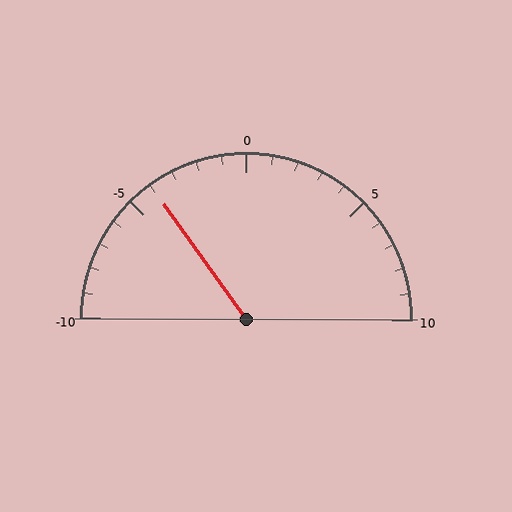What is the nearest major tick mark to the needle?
The nearest major tick mark is -5.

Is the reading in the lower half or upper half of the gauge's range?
The reading is in the lower half of the range (-10 to 10).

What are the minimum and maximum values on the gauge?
The gauge ranges from -10 to 10.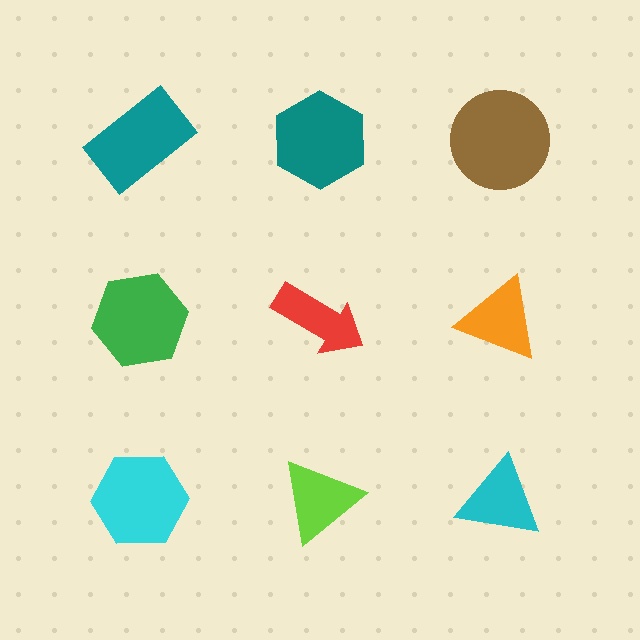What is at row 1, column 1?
A teal rectangle.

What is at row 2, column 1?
A green hexagon.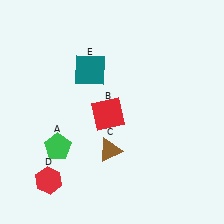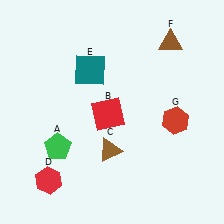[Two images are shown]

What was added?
A brown triangle (F), a red hexagon (G) were added in Image 2.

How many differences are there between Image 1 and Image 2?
There are 2 differences between the two images.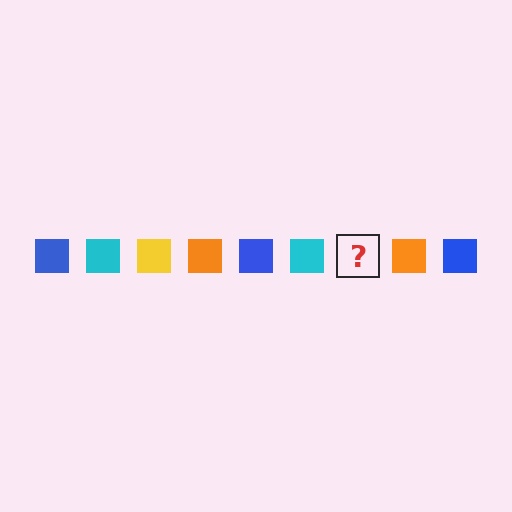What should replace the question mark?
The question mark should be replaced with a yellow square.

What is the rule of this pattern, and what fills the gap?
The rule is that the pattern cycles through blue, cyan, yellow, orange squares. The gap should be filled with a yellow square.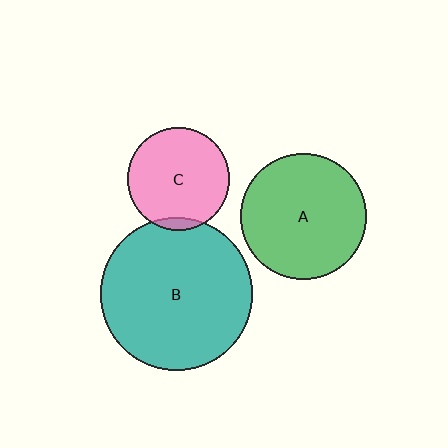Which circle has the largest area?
Circle B (teal).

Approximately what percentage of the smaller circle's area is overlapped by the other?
Approximately 5%.